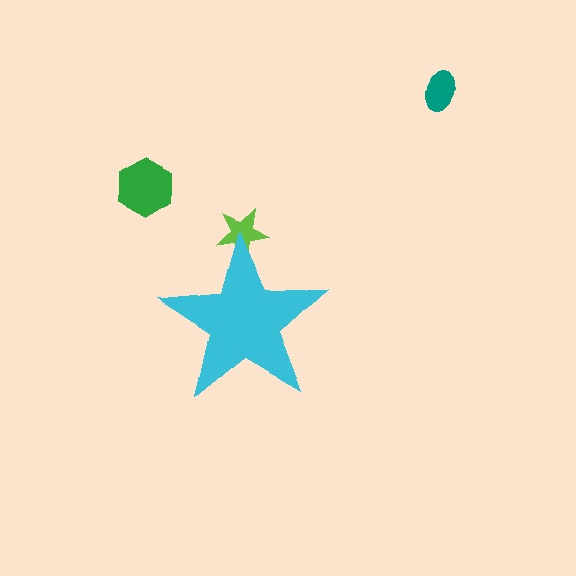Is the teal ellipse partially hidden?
No, the teal ellipse is fully visible.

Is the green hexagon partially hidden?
No, the green hexagon is fully visible.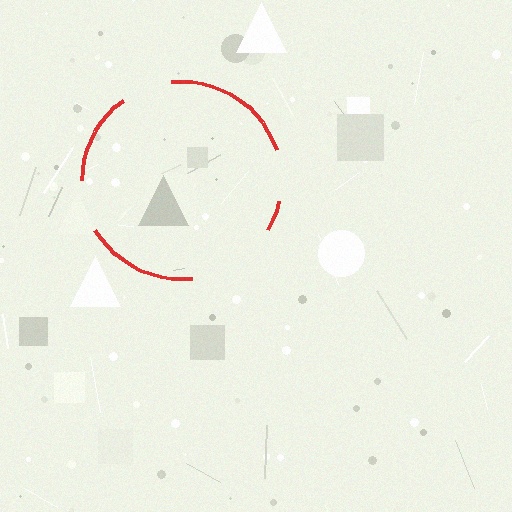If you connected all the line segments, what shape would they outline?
They would outline a circle.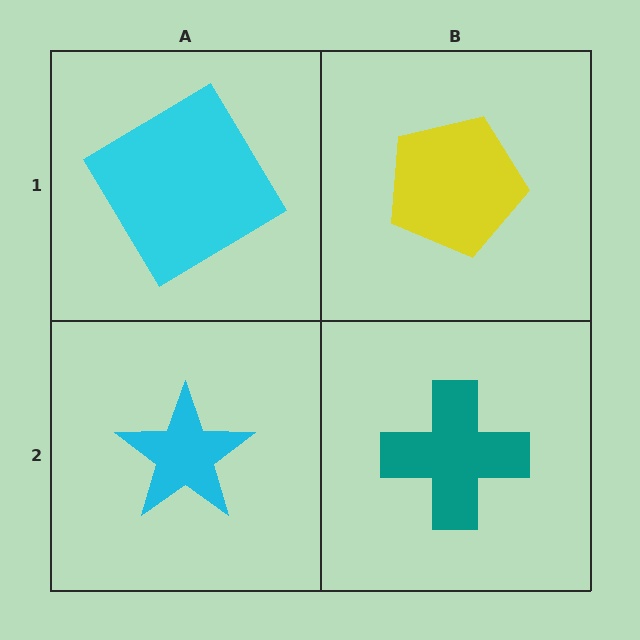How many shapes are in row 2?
2 shapes.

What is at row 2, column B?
A teal cross.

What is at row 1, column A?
A cyan diamond.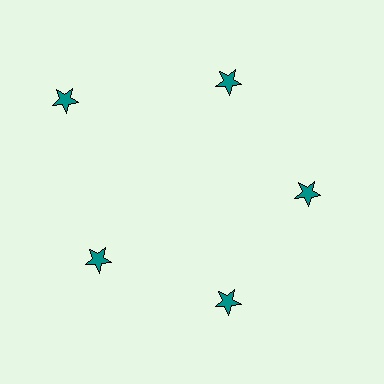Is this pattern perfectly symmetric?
No. The 5 teal stars are arranged in a ring, but one element near the 10 o'clock position is pushed outward from the center, breaking the 5-fold rotational symmetry.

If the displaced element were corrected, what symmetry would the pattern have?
It would have 5-fold rotational symmetry — the pattern would map onto itself every 72 degrees.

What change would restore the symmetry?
The symmetry would be restored by moving it inward, back onto the ring so that all 5 stars sit at equal angles and equal distance from the center.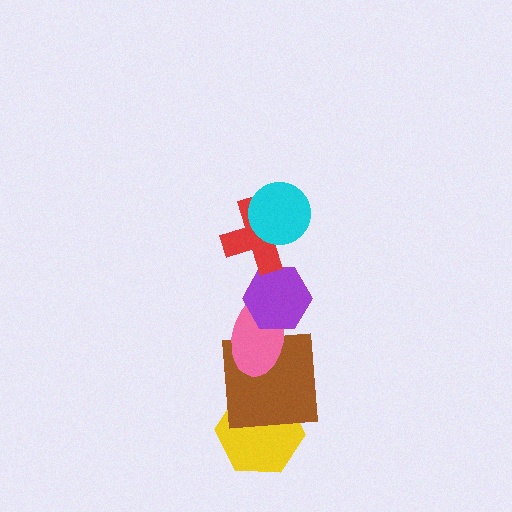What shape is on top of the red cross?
The cyan circle is on top of the red cross.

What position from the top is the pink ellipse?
The pink ellipse is 4th from the top.